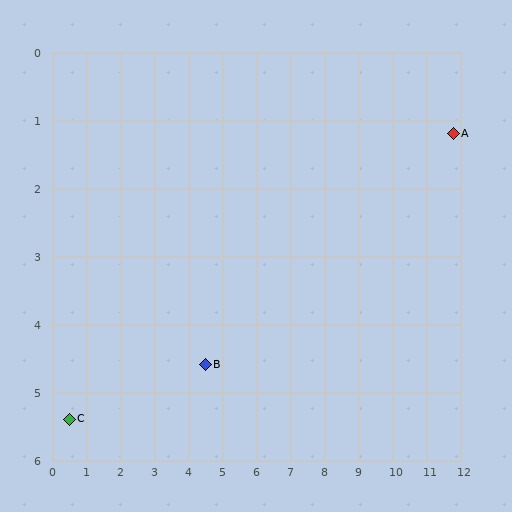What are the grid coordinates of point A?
Point A is at approximately (11.8, 1.2).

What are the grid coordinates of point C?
Point C is at approximately (0.5, 5.4).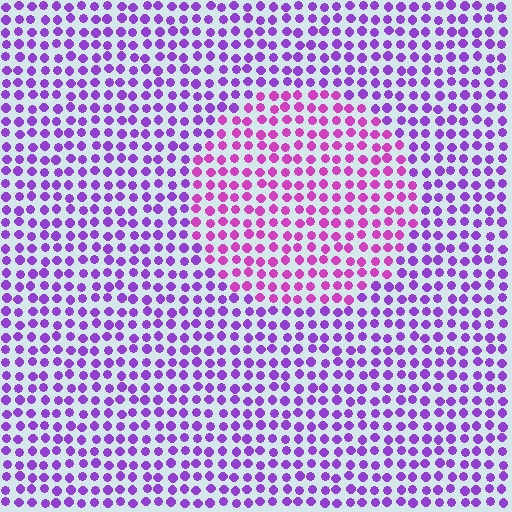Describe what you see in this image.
The image is filled with small purple elements in a uniform arrangement. A circle-shaped region is visible where the elements are tinted to a slightly different hue, forming a subtle color boundary.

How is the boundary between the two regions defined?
The boundary is defined purely by a slight shift in hue (about 34 degrees). Spacing, size, and orientation are identical on both sides.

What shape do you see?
I see a circle.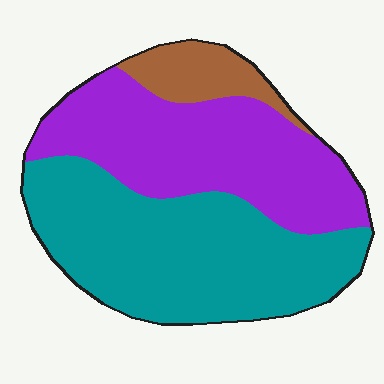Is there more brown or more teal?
Teal.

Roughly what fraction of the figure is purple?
Purple takes up about two fifths (2/5) of the figure.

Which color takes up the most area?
Teal, at roughly 50%.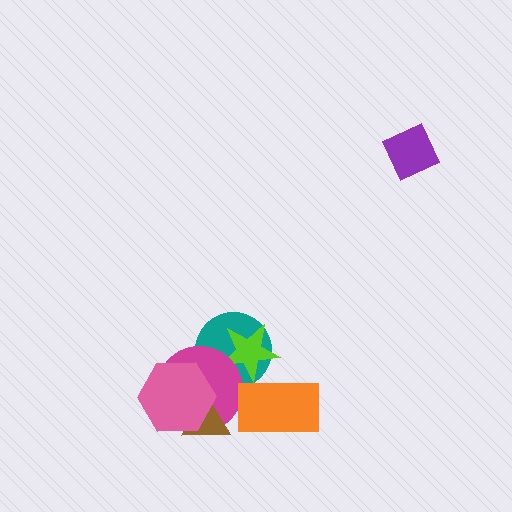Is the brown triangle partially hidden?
Yes, it is partially covered by another shape.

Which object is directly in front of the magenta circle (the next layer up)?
The brown triangle is directly in front of the magenta circle.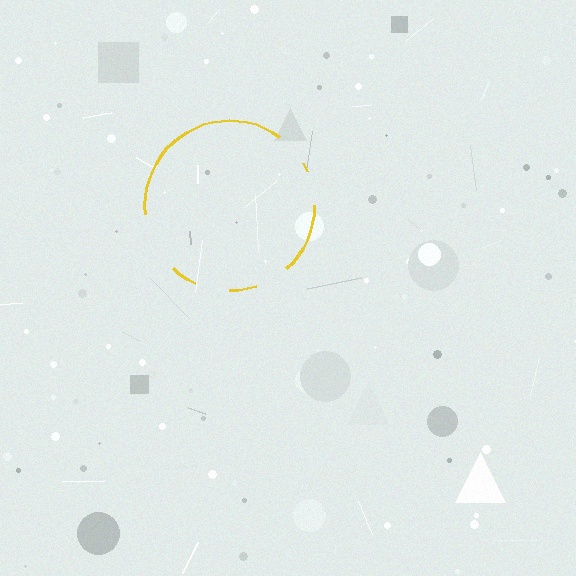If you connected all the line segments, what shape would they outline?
They would outline a circle.